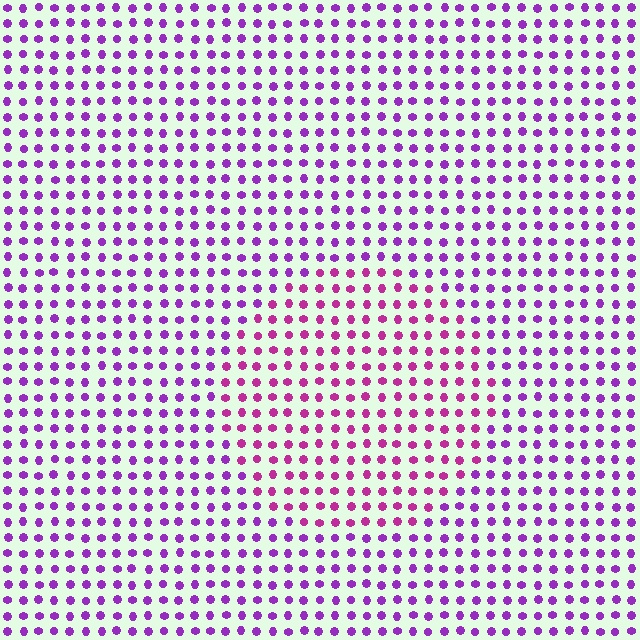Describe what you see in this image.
The image is filled with small purple elements in a uniform arrangement. A circle-shaped region is visible where the elements are tinted to a slightly different hue, forming a subtle color boundary.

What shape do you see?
I see a circle.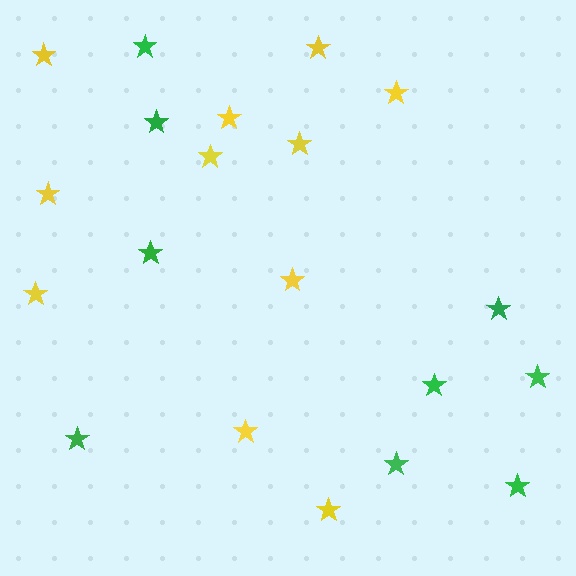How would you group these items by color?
There are 2 groups: one group of yellow stars (11) and one group of green stars (9).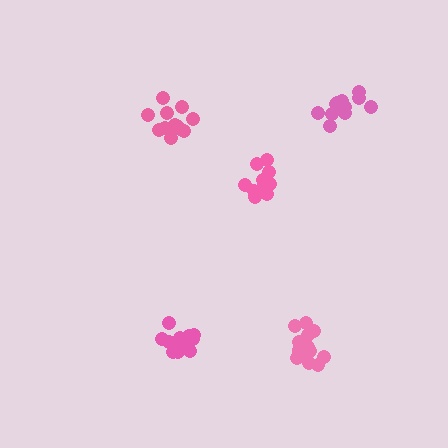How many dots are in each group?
Group 1: 15 dots, Group 2: 12 dots, Group 3: 12 dots, Group 4: 16 dots, Group 5: 10 dots (65 total).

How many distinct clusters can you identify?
There are 5 distinct clusters.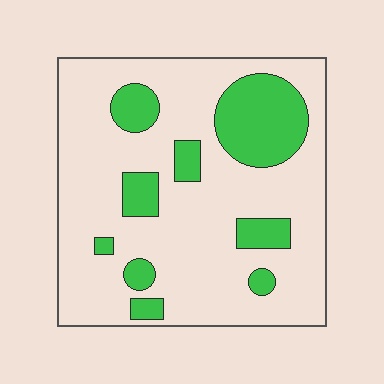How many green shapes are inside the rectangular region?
9.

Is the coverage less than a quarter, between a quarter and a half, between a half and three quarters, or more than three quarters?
Less than a quarter.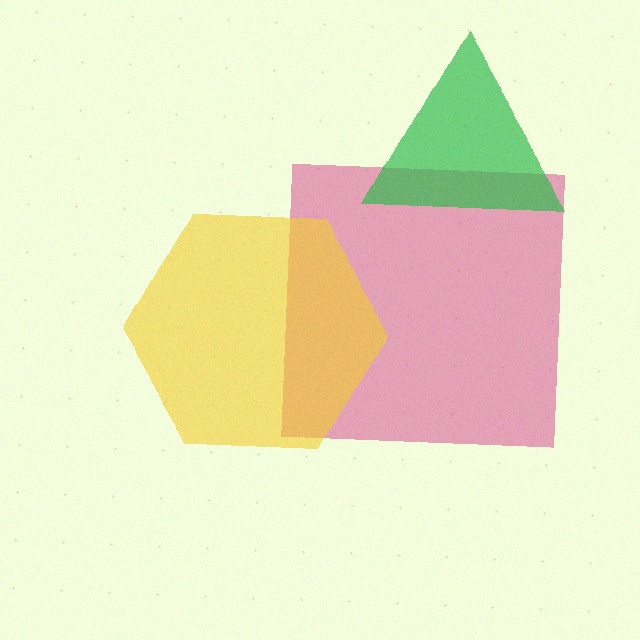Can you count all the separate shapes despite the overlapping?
Yes, there are 3 separate shapes.